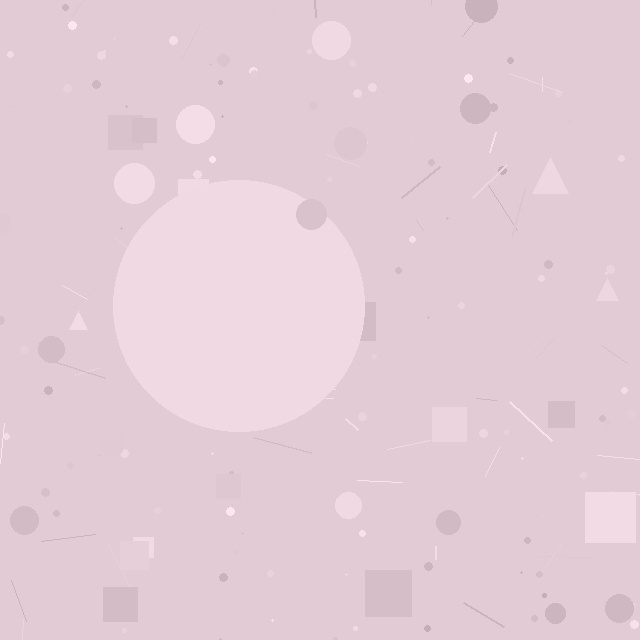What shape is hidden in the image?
A circle is hidden in the image.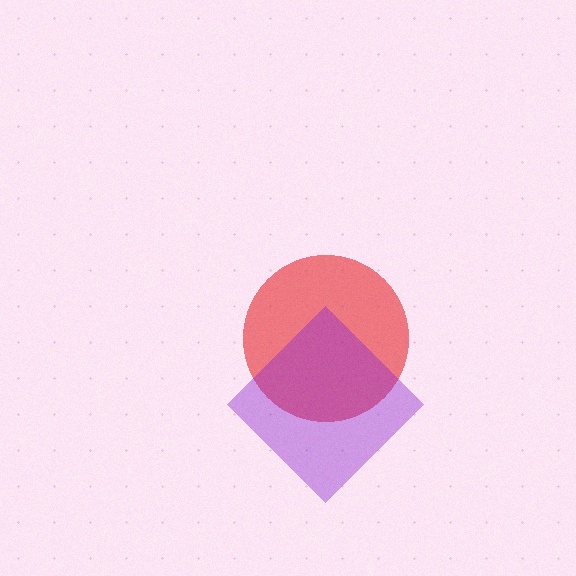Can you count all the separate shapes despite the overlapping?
Yes, there are 2 separate shapes.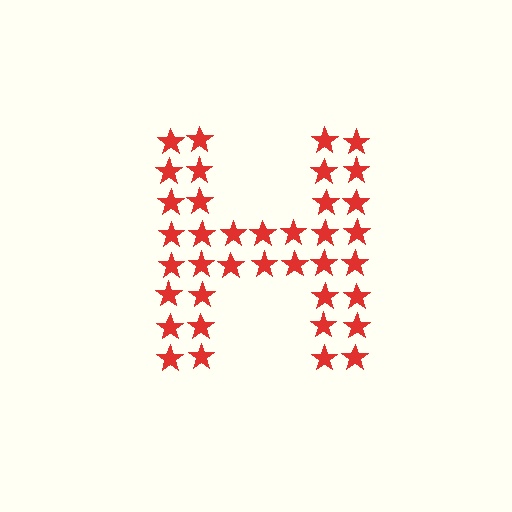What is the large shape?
The large shape is the letter H.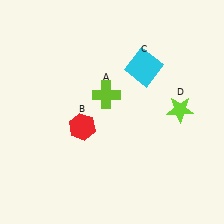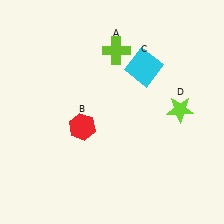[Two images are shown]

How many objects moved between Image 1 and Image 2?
1 object moved between the two images.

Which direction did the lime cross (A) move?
The lime cross (A) moved up.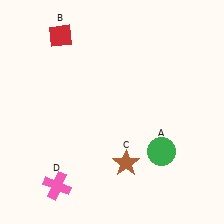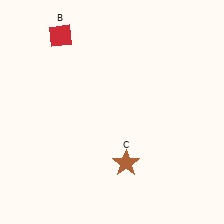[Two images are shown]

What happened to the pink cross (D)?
The pink cross (D) was removed in Image 2. It was in the bottom-left area of Image 1.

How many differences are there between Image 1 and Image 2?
There are 2 differences between the two images.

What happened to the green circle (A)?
The green circle (A) was removed in Image 2. It was in the bottom-right area of Image 1.